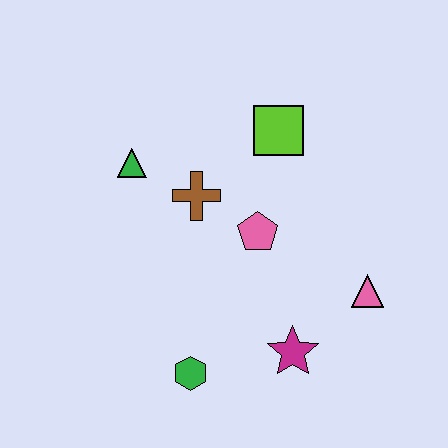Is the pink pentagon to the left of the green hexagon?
No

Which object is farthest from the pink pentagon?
The green hexagon is farthest from the pink pentagon.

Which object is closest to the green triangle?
The brown cross is closest to the green triangle.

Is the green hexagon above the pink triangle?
No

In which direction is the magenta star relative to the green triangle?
The magenta star is below the green triangle.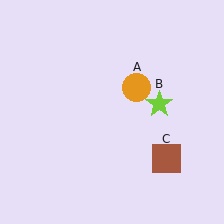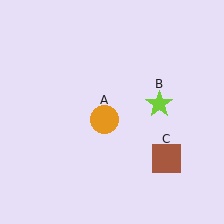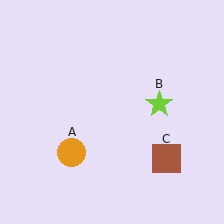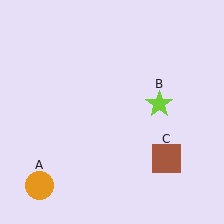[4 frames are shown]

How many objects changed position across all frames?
1 object changed position: orange circle (object A).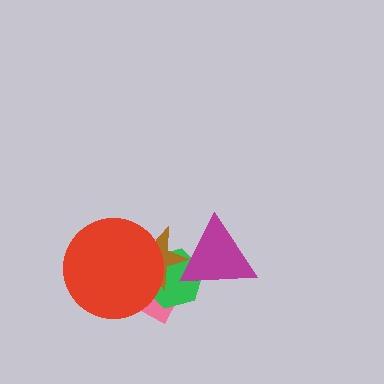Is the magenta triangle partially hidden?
No, no other shape covers it.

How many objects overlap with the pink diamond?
3 objects overlap with the pink diamond.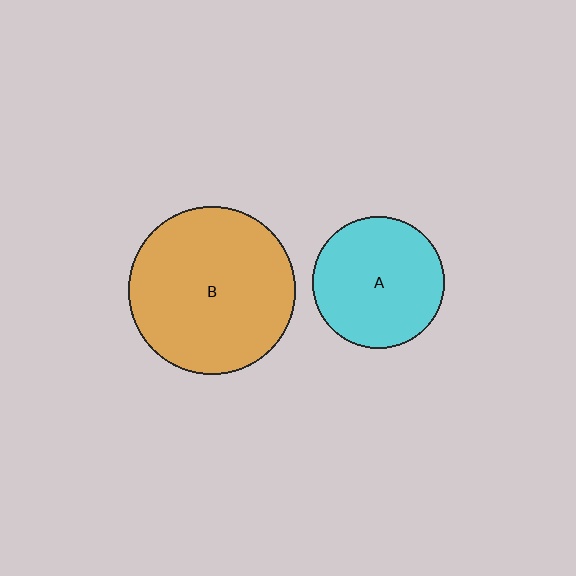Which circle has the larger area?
Circle B (orange).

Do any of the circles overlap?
No, none of the circles overlap.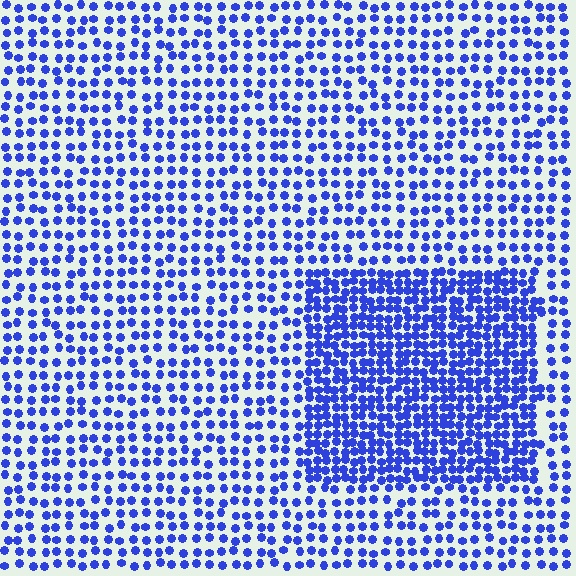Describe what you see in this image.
The image contains small blue elements arranged at two different densities. A rectangle-shaped region is visible where the elements are more densely packed than the surrounding area.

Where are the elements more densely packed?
The elements are more densely packed inside the rectangle boundary.